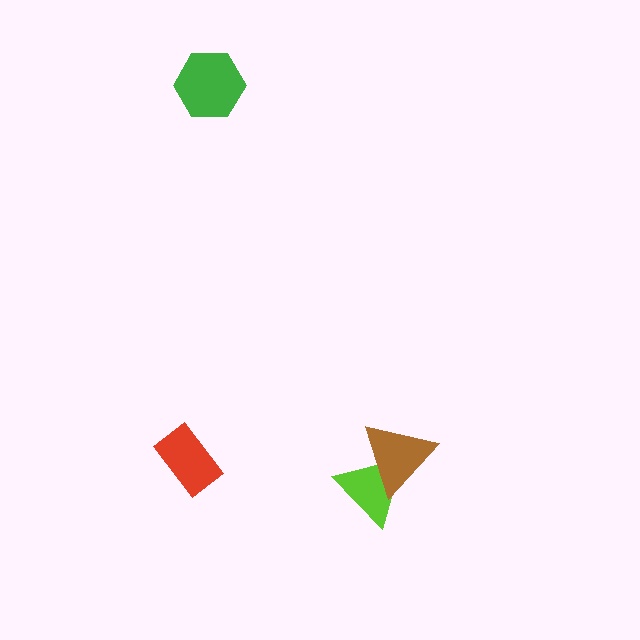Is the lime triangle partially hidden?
Yes, it is partially covered by another shape.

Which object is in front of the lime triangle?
The brown triangle is in front of the lime triangle.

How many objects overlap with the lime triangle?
1 object overlaps with the lime triangle.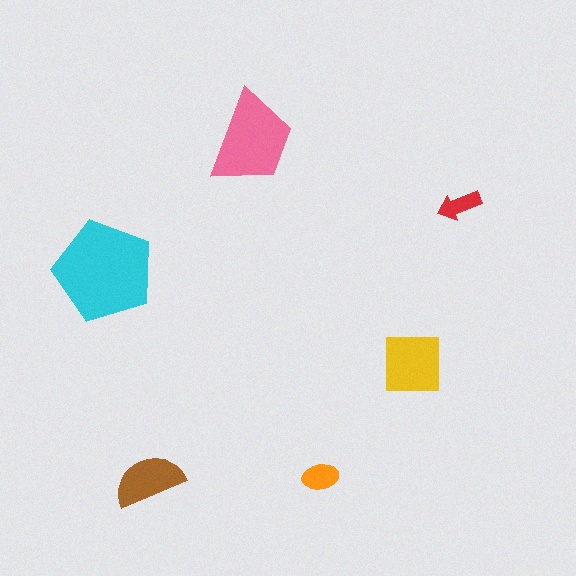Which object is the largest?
The cyan pentagon.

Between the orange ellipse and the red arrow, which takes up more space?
The orange ellipse.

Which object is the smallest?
The red arrow.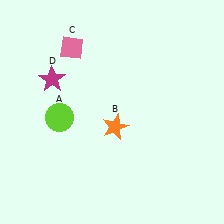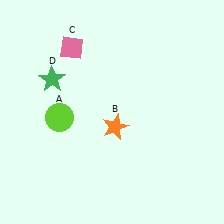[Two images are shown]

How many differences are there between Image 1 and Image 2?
There is 1 difference between the two images.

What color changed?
The star (D) changed from magenta in Image 1 to green in Image 2.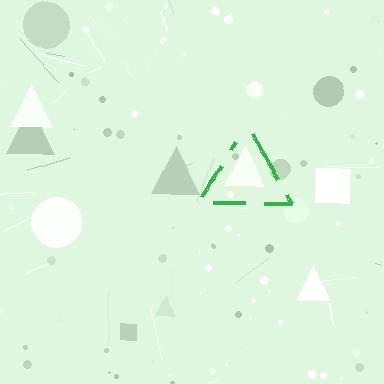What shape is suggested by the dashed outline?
The dashed outline suggests a triangle.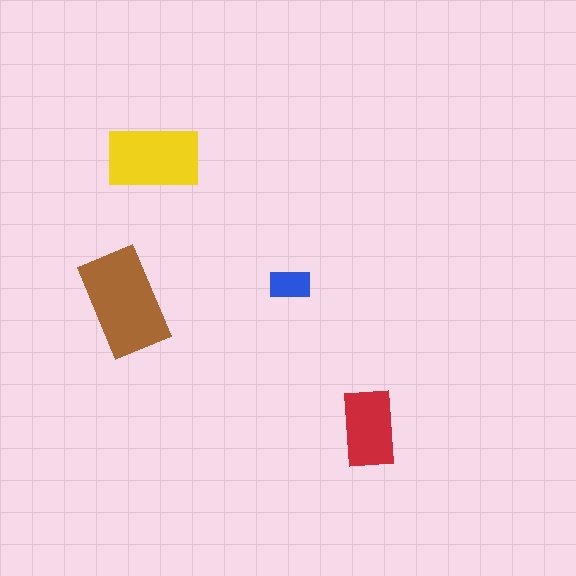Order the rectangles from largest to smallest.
the brown one, the yellow one, the red one, the blue one.